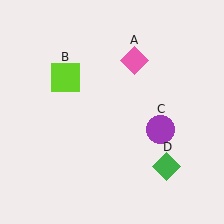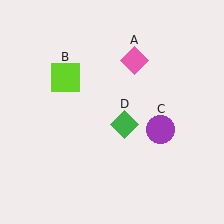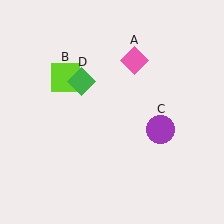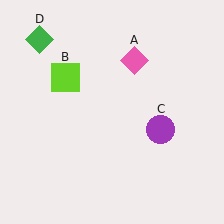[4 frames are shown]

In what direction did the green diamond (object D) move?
The green diamond (object D) moved up and to the left.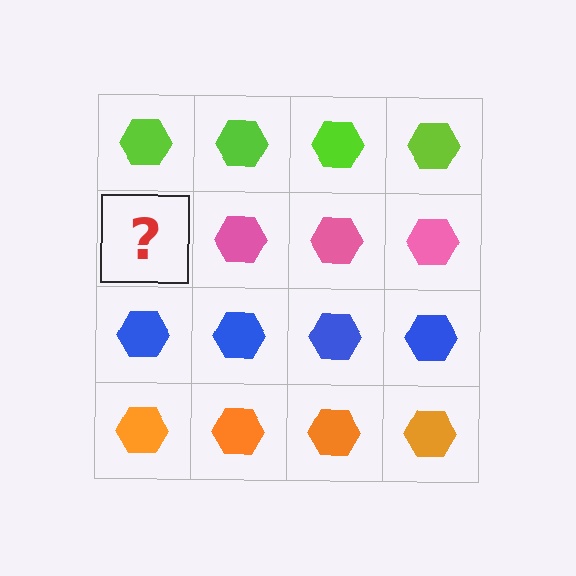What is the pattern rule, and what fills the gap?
The rule is that each row has a consistent color. The gap should be filled with a pink hexagon.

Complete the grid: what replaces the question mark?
The question mark should be replaced with a pink hexagon.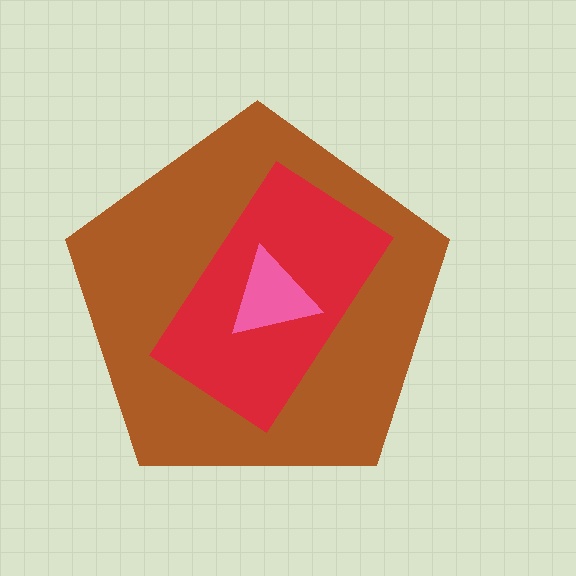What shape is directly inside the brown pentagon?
The red rectangle.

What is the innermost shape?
The pink triangle.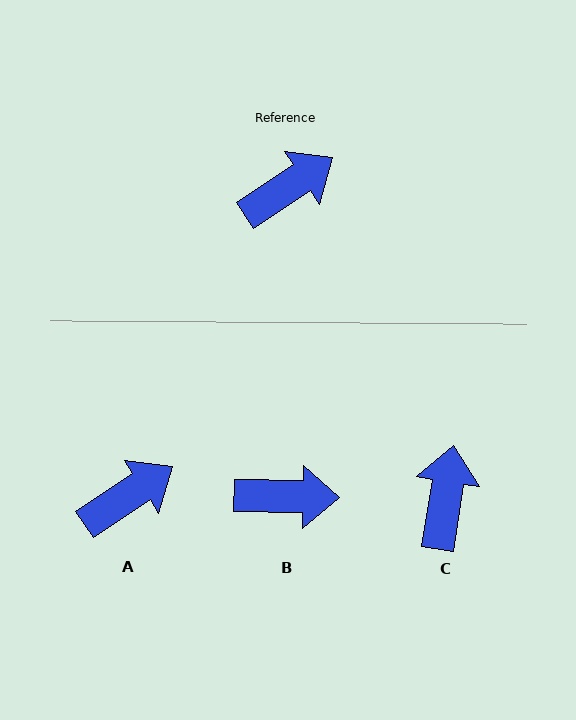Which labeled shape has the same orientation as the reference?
A.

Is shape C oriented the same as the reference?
No, it is off by about 47 degrees.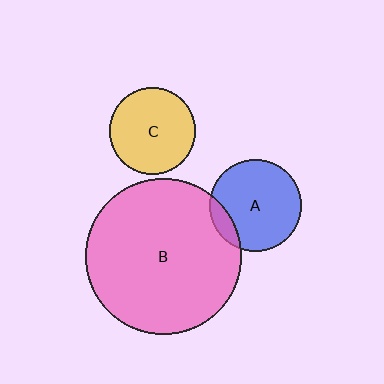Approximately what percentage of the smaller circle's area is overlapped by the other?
Approximately 10%.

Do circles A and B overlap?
Yes.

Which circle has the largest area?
Circle B (pink).